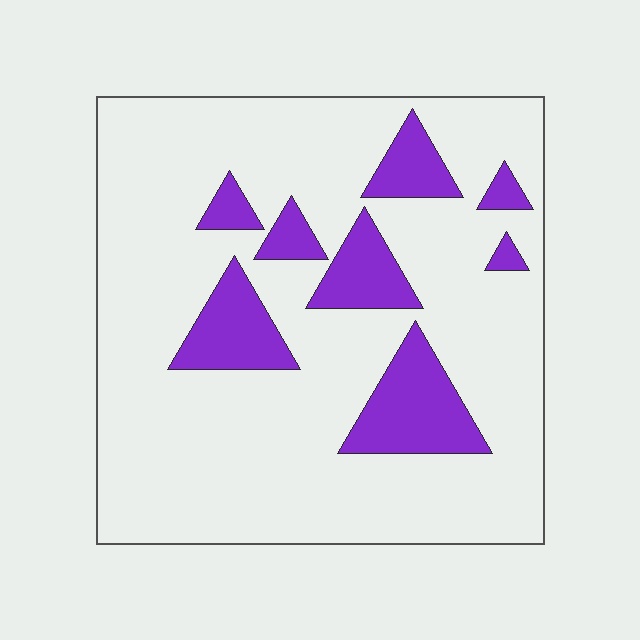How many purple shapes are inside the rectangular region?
8.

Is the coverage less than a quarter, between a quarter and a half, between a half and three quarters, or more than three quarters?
Less than a quarter.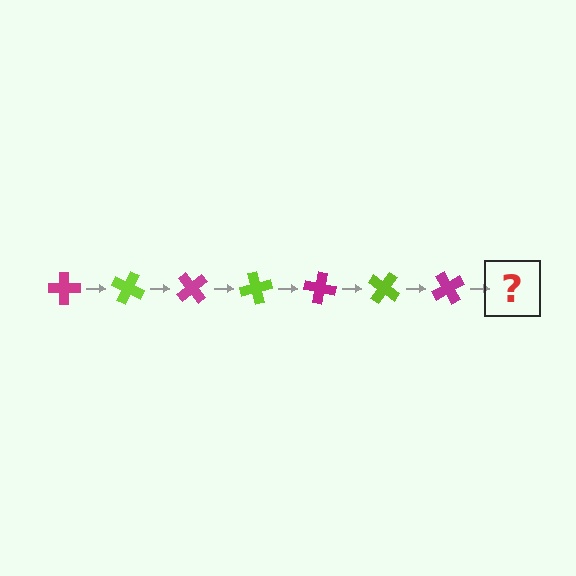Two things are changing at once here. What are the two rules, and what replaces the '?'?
The two rules are that it rotates 25 degrees each step and the color cycles through magenta and lime. The '?' should be a lime cross, rotated 175 degrees from the start.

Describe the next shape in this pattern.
It should be a lime cross, rotated 175 degrees from the start.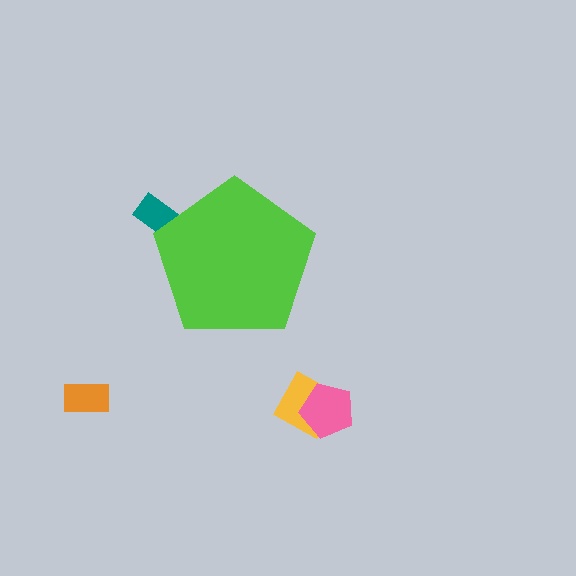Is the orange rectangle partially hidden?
No, the orange rectangle is fully visible.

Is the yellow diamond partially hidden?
No, the yellow diamond is fully visible.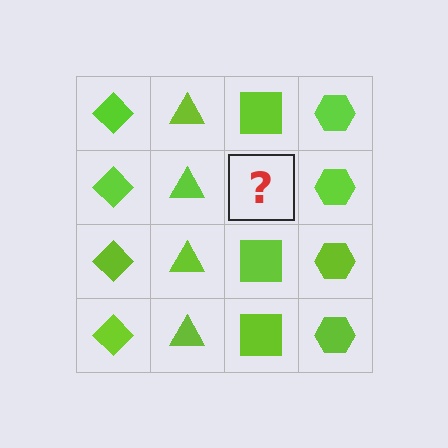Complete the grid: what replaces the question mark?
The question mark should be replaced with a lime square.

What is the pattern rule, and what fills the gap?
The rule is that each column has a consistent shape. The gap should be filled with a lime square.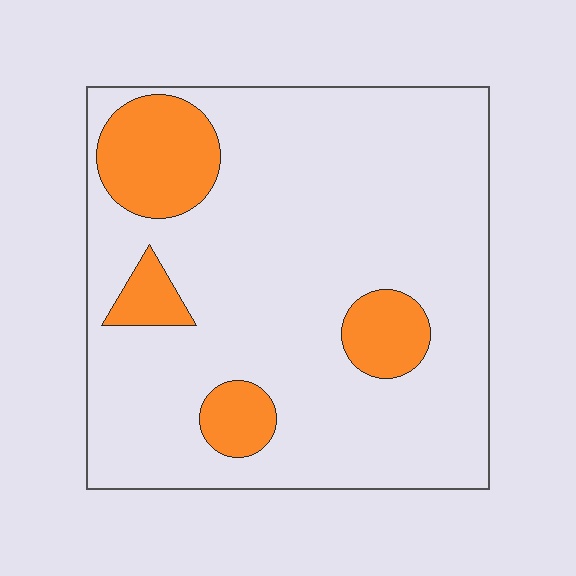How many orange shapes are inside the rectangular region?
4.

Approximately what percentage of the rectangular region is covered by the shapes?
Approximately 15%.